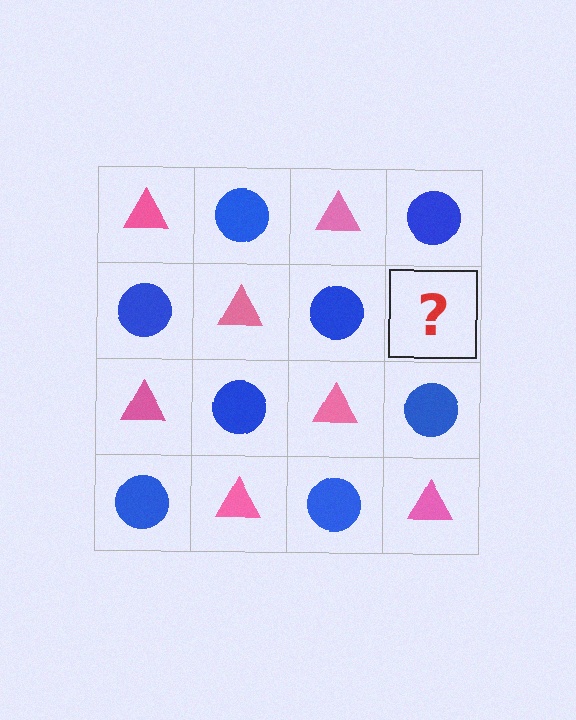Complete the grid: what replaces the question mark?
The question mark should be replaced with a pink triangle.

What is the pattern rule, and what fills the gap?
The rule is that it alternates pink triangle and blue circle in a checkerboard pattern. The gap should be filled with a pink triangle.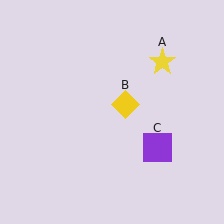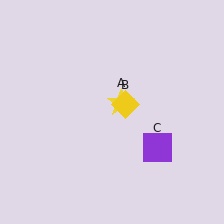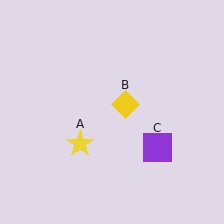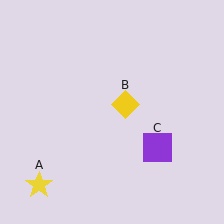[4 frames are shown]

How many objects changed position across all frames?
1 object changed position: yellow star (object A).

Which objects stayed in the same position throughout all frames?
Yellow diamond (object B) and purple square (object C) remained stationary.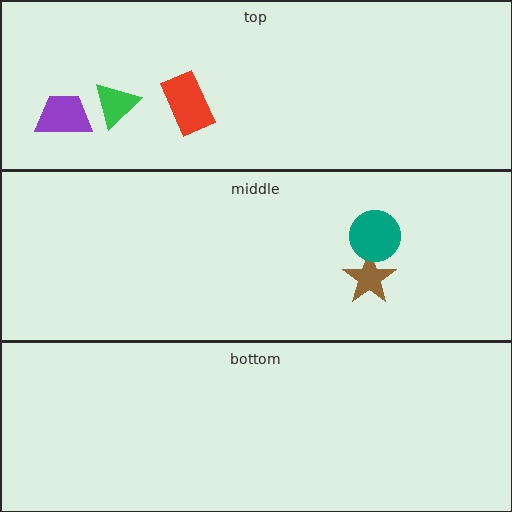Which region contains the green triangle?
The top region.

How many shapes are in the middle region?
2.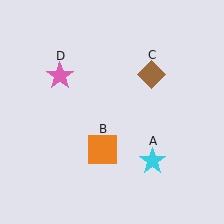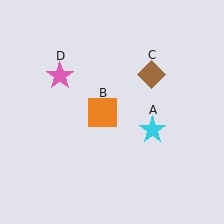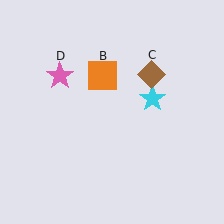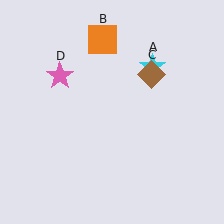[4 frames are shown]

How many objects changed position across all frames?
2 objects changed position: cyan star (object A), orange square (object B).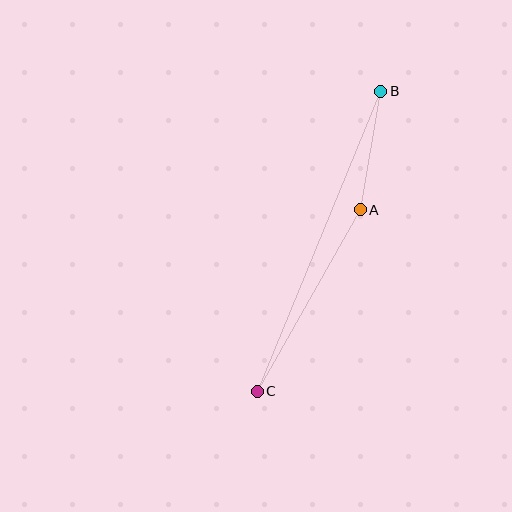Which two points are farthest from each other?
Points B and C are farthest from each other.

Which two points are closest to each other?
Points A and B are closest to each other.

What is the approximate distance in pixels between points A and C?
The distance between A and C is approximately 208 pixels.